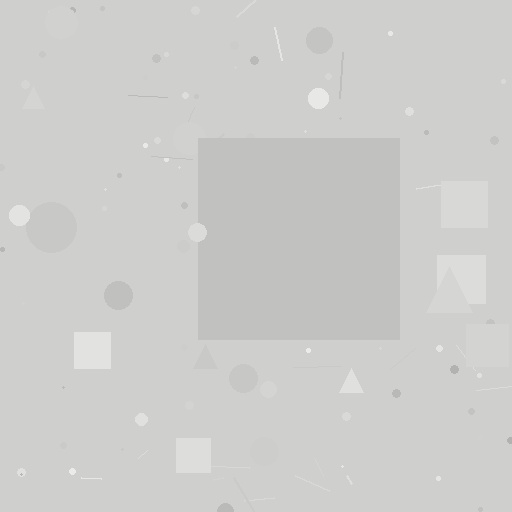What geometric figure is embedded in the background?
A square is embedded in the background.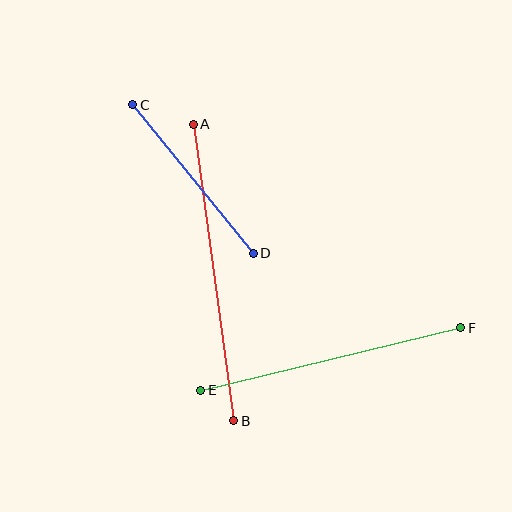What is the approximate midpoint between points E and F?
The midpoint is at approximately (331, 359) pixels.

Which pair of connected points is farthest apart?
Points A and B are farthest apart.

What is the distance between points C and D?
The distance is approximately 191 pixels.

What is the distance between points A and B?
The distance is approximately 299 pixels.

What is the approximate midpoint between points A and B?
The midpoint is at approximately (213, 273) pixels.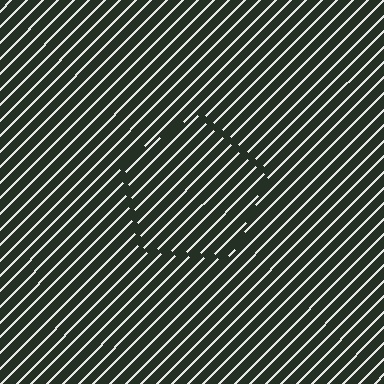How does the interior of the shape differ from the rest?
The interior of the shape contains the same grating, shifted by half a period — the contour is defined by the phase discontinuity where line-ends from the inner and outer gratings abut.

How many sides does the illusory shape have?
5 sides — the line-ends trace a pentagon.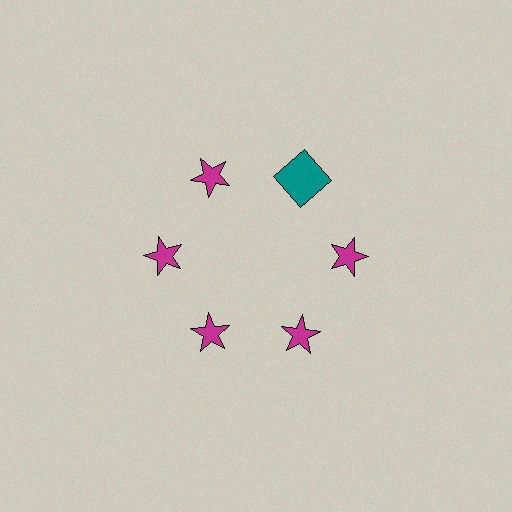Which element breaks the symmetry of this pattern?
The teal square at roughly the 1 o'clock position breaks the symmetry. All other shapes are magenta stars.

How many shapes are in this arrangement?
There are 6 shapes arranged in a ring pattern.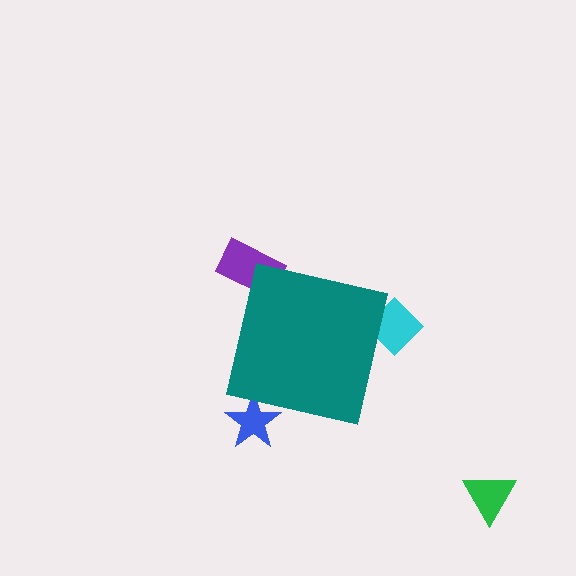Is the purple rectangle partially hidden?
Yes, the purple rectangle is partially hidden behind the teal square.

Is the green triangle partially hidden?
No, the green triangle is fully visible.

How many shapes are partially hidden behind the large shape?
3 shapes are partially hidden.